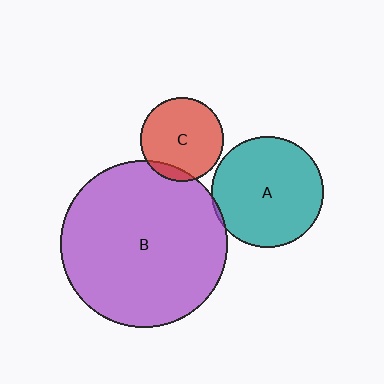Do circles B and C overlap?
Yes.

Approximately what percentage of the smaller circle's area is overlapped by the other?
Approximately 10%.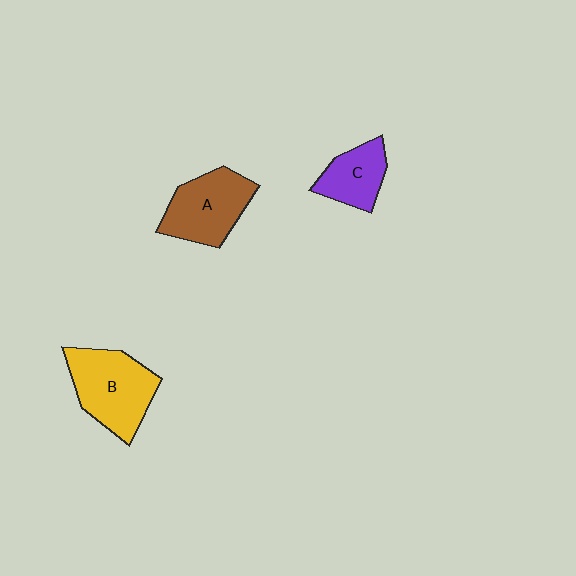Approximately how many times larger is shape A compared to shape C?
Approximately 1.5 times.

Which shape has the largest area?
Shape B (yellow).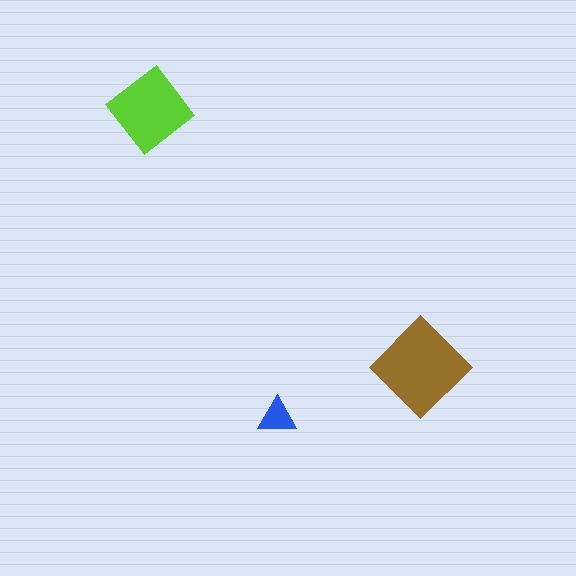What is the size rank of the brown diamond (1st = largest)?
1st.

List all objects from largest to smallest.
The brown diamond, the lime diamond, the blue triangle.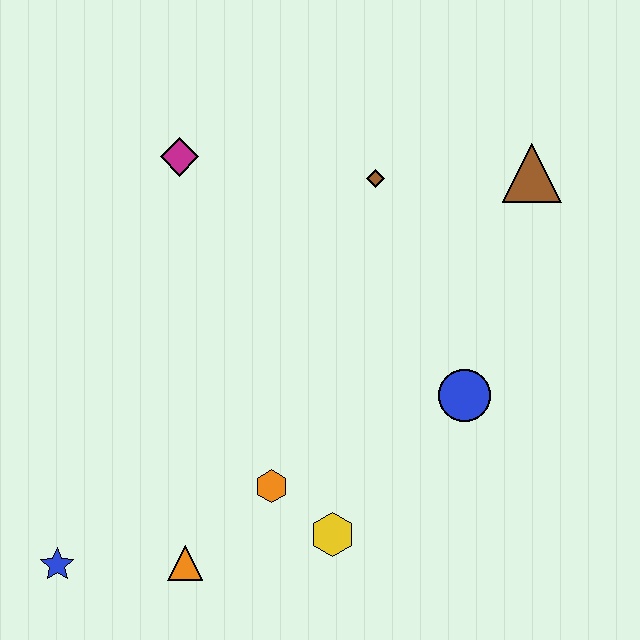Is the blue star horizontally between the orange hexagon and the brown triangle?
No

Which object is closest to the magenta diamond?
The brown diamond is closest to the magenta diamond.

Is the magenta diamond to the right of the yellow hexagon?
No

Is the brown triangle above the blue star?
Yes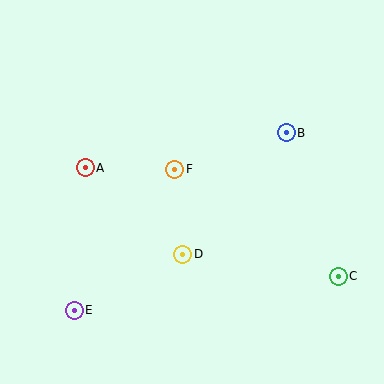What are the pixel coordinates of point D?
Point D is at (183, 254).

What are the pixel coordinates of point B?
Point B is at (286, 133).